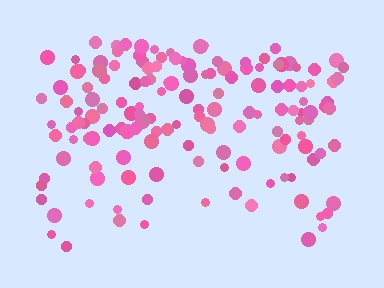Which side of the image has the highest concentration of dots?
The top.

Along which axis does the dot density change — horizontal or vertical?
Vertical.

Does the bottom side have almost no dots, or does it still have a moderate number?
Still a moderate number, just noticeably fewer than the top.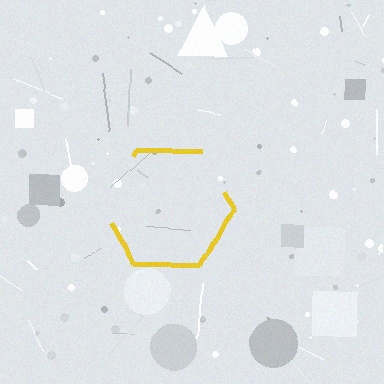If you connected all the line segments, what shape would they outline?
They would outline a hexagon.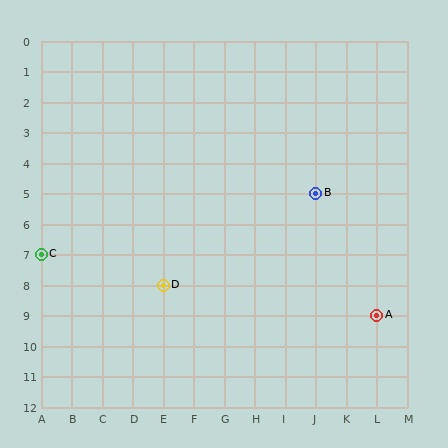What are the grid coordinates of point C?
Point C is at grid coordinates (A, 7).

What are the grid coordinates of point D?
Point D is at grid coordinates (E, 8).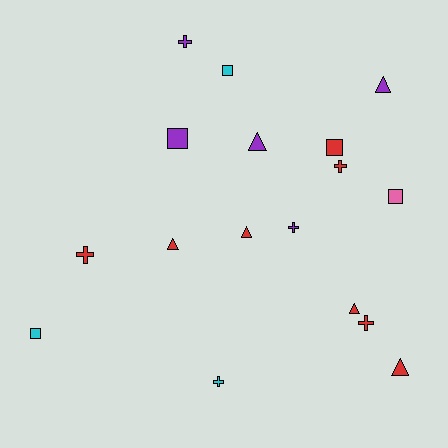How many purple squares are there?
There is 1 purple square.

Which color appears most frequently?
Red, with 8 objects.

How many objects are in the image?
There are 17 objects.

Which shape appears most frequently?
Triangle, with 6 objects.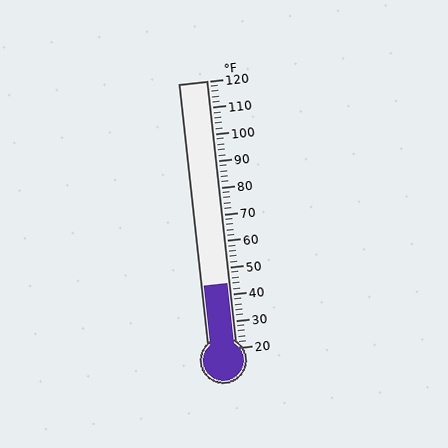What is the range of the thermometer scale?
The thermometer scale ranges from 20°F to 120°F.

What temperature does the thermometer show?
The thermometer shows approximately 44°F.